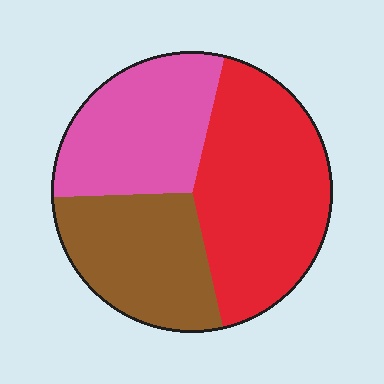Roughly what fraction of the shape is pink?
Pink covers 29% of the shape.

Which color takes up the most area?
Red, at roughly 45%.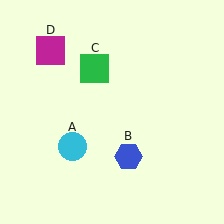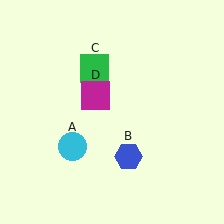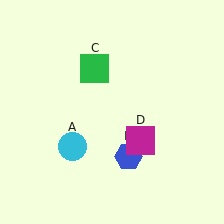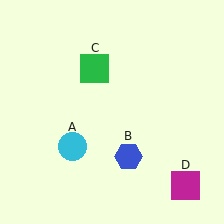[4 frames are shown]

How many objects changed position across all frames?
1 object changed position: magenta square (object D).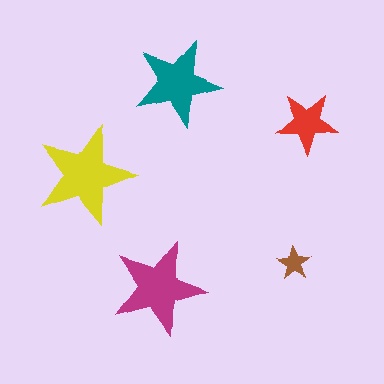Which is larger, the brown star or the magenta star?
The magenta one.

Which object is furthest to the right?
The red star is rightmost.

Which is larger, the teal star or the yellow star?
The yellow one.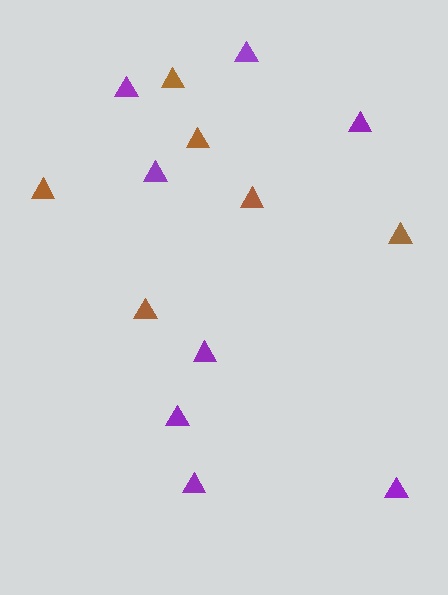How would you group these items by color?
There are 2 groups: one group of brown triangles (6) and one group of purple triangles (8).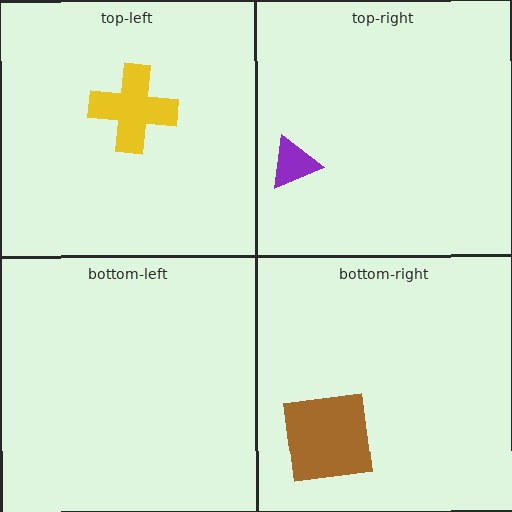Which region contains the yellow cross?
The top-left region.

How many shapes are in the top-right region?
1.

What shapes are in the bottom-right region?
The brown square.